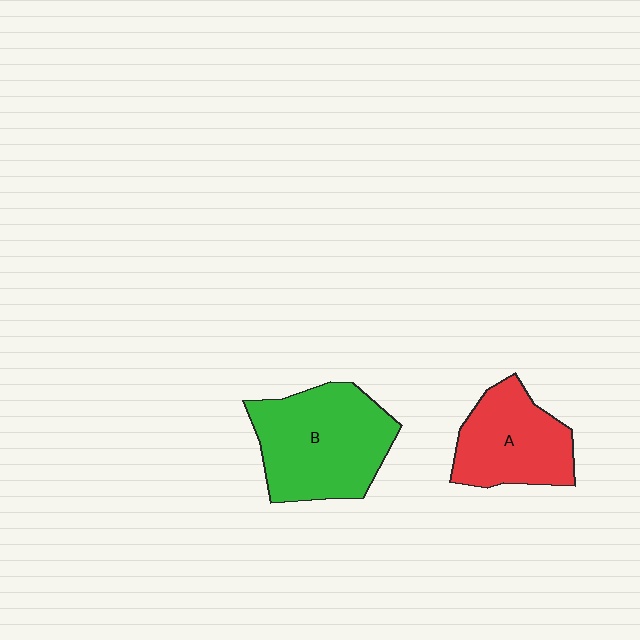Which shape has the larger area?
Shape B (green).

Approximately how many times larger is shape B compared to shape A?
Approximately 1.4 times.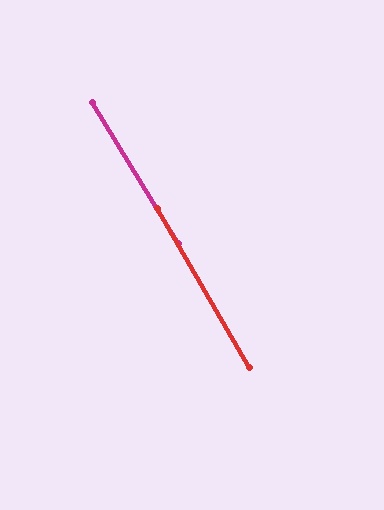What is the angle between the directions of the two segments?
Approximately 2 degrees.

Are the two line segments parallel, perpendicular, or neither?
Parallel — their directions differ by only 1.5°.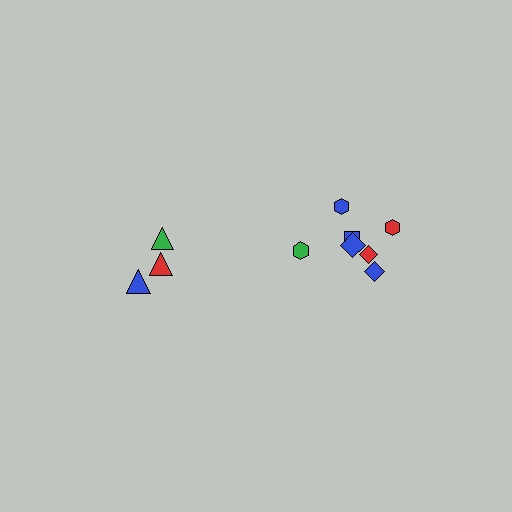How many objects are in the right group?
There are 7 objects.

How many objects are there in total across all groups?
There are 10 objects.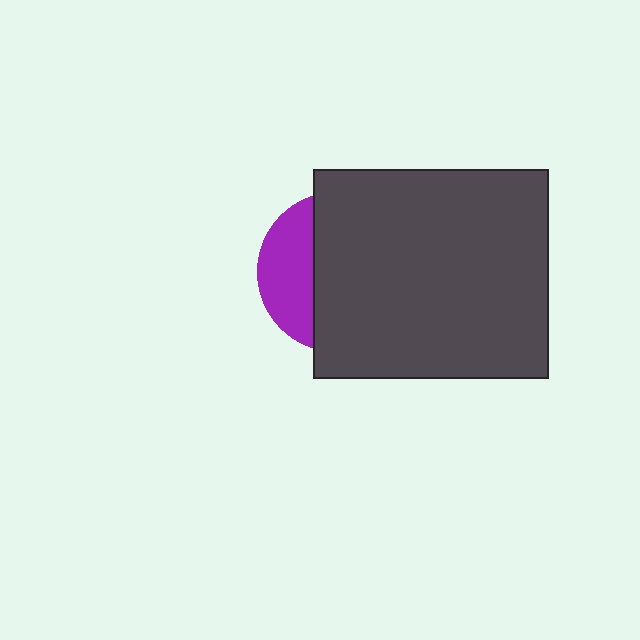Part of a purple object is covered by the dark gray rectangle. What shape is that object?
It is a circle.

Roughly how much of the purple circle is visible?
A small part of it is visible (roughly 32%).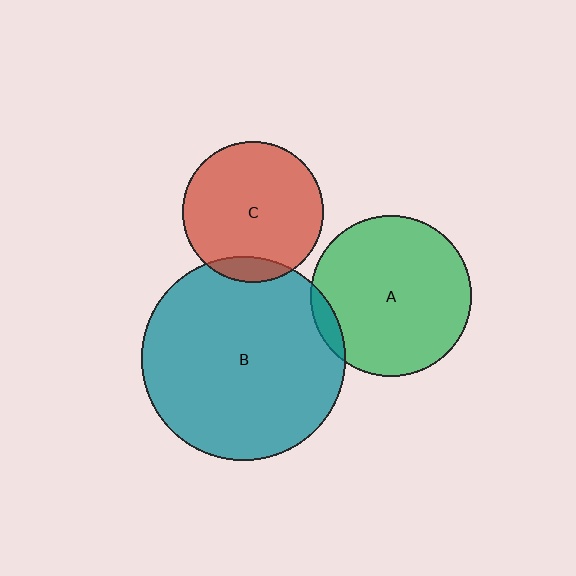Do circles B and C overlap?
Yes.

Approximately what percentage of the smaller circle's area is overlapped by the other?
Approximately 10%.